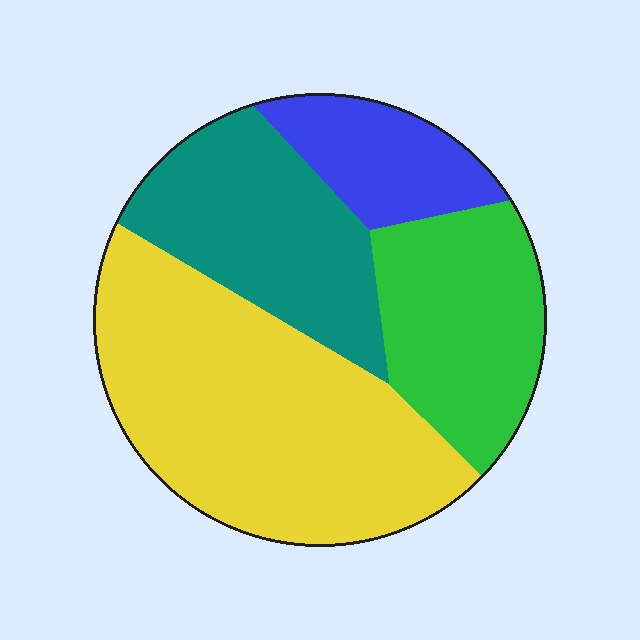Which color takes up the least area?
Blue, at roughly 10%.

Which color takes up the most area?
Yellow, at roughly 45%.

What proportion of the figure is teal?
Teal takes up about one quarter (1/4) of the figure.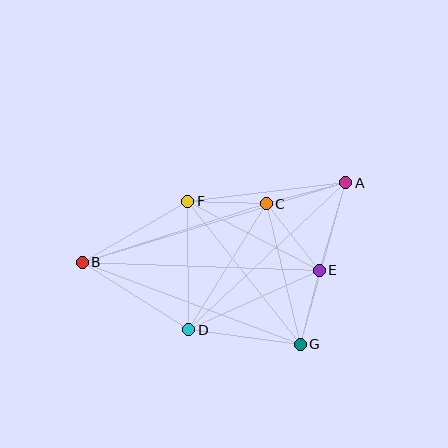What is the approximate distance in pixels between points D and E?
The distance between D and E is approximately 143 pixels.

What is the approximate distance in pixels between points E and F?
The distance between E and F is approximately 148 pixels.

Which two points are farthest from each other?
Points A and B are farthest from each other.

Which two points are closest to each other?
Points E and G are closest to each other.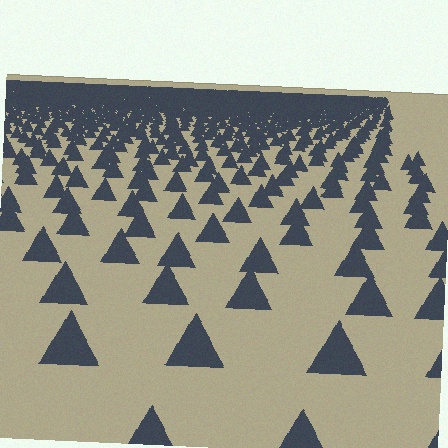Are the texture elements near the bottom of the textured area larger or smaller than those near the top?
Larger. Near the bottom, elements are closer to the viewer and appear at a bigger on-screen size.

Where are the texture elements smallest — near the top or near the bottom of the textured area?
Near the top.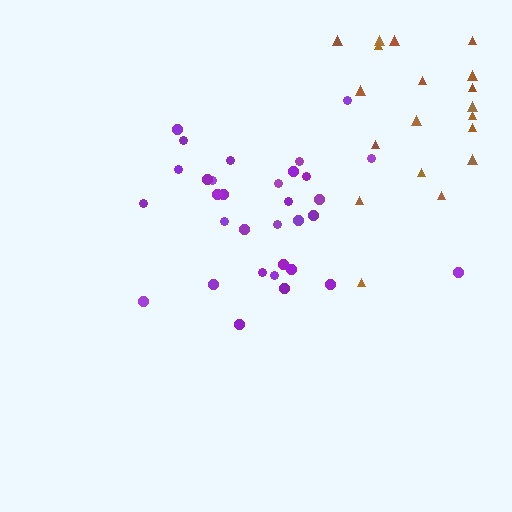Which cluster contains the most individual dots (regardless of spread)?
Purple (32).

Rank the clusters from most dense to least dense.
purple, brown.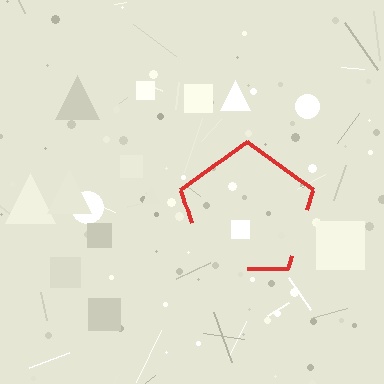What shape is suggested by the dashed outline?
The dashed outline suggests a pentagon.